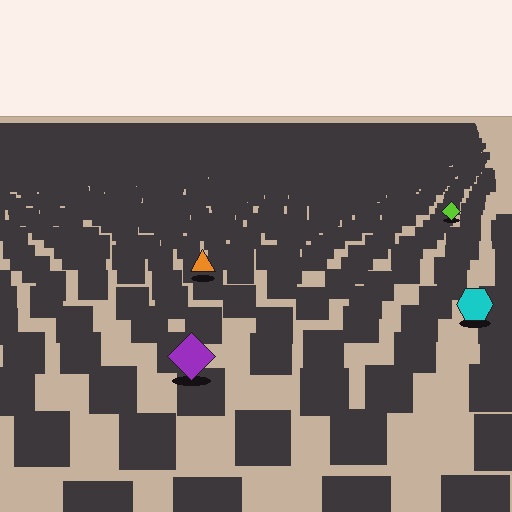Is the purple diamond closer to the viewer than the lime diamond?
Yes. The purple diamond is closer — you can tell from the texture gradient: the ground texture is coarser near it.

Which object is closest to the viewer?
The purple diamond is closest. The texture marks near it are larger and more spread out.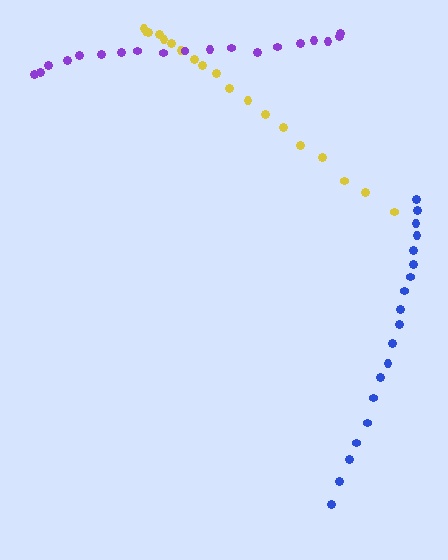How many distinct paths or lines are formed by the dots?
There are 3 distinct paths.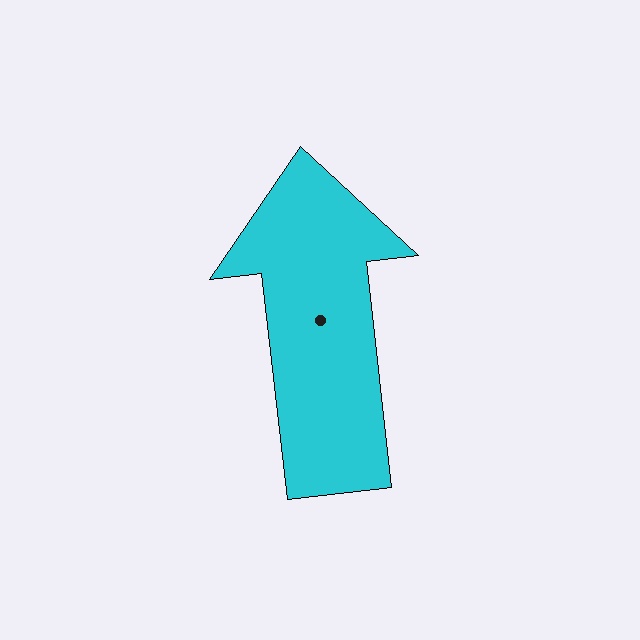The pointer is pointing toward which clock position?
Roughly 12 o'clock.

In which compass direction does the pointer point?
North.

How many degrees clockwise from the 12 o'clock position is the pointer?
Approximately 354 degrees.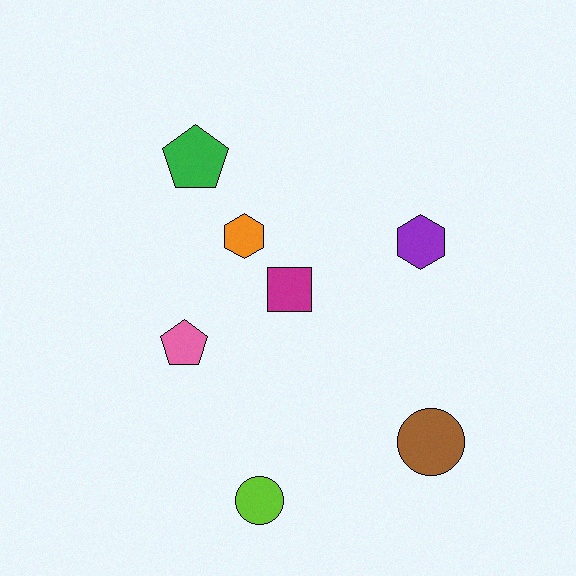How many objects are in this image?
There are 7 objects.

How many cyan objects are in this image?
There are no cyan objects.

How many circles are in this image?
There are 2 circles.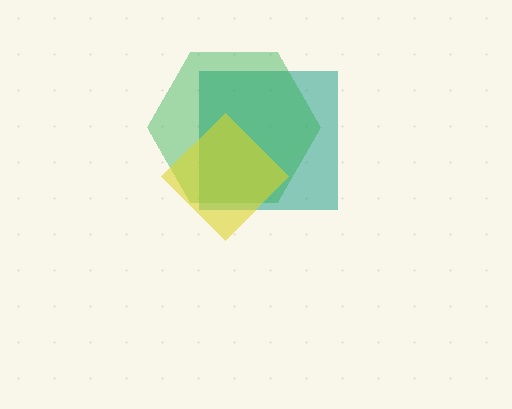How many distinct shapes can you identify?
There are 3 distinct shapes: a teal square, a green hexagon, a yellow diamond.